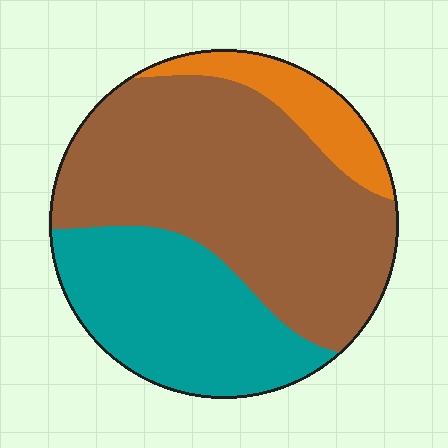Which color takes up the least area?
Orange, at roughly 10%.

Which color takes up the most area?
Brown, at roughly 55%.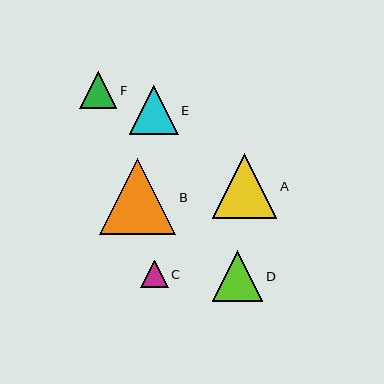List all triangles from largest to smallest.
From largest to smallest: B, A, D, E, F, C.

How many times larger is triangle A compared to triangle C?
Triangle A is approximately 2.4 times the size of triangle C.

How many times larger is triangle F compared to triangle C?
Triangle F is approximately 1.3 times the size of triangle C.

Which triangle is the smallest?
Triangle C is the smallest with a size of approximately 27 pixels.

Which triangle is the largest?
Triangle B is the largest with a size of approximately 76 pixels.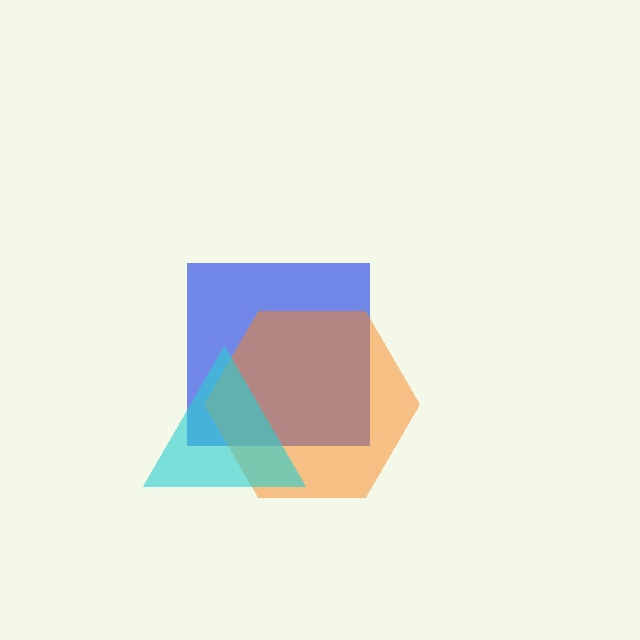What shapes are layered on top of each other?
The layered shapes are: a blue square, an orange hexagon, a cyan triangle.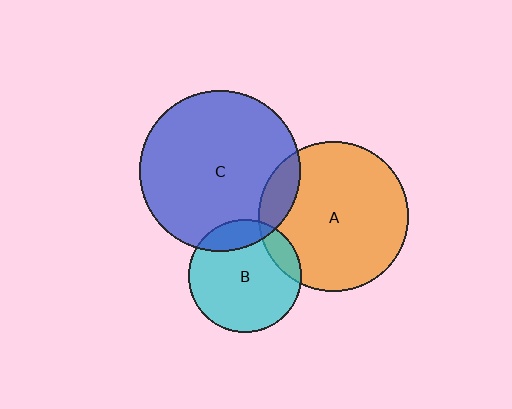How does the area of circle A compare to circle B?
Approximately 1.8 times.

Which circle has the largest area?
Circle C (blue).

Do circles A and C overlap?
Yes.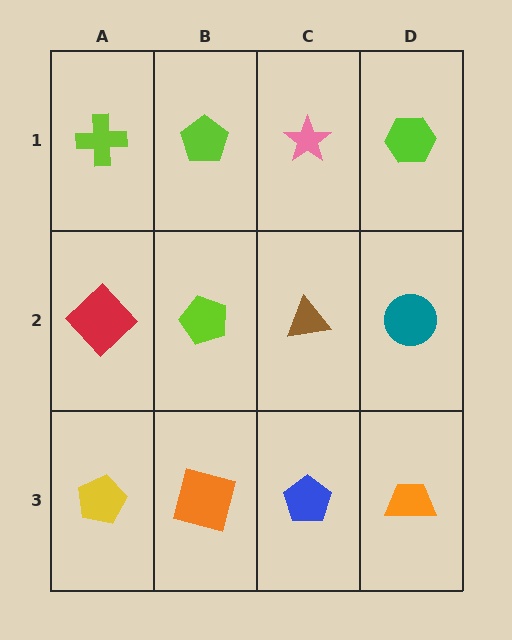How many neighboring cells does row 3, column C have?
3.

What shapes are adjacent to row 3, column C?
A brown triangle (row 2, column C), an orange square (row 3, column B), an orange trapezoid (row 3, column D).